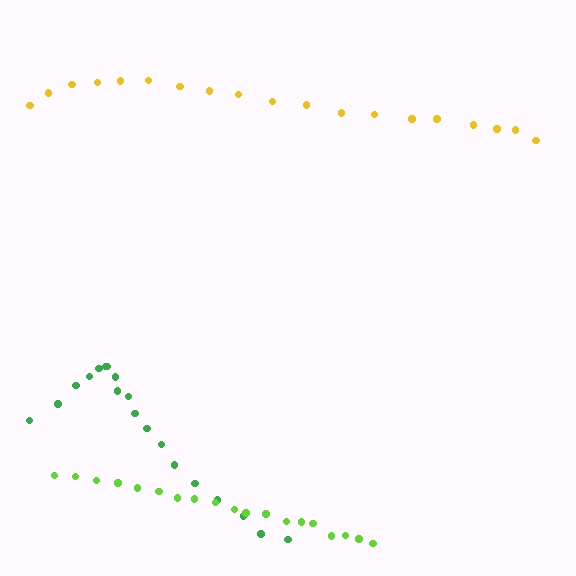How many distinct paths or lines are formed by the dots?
There are 3 distinct paths.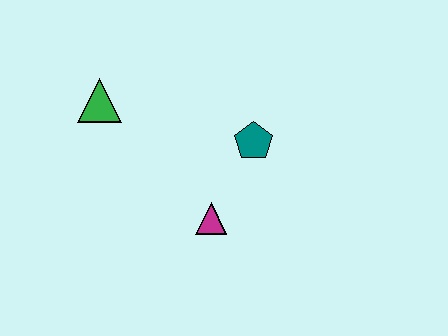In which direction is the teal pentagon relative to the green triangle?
The teal pentagon is to the right of the green triangle.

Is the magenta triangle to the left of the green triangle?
No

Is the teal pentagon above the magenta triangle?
Yes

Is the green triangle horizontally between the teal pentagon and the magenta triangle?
No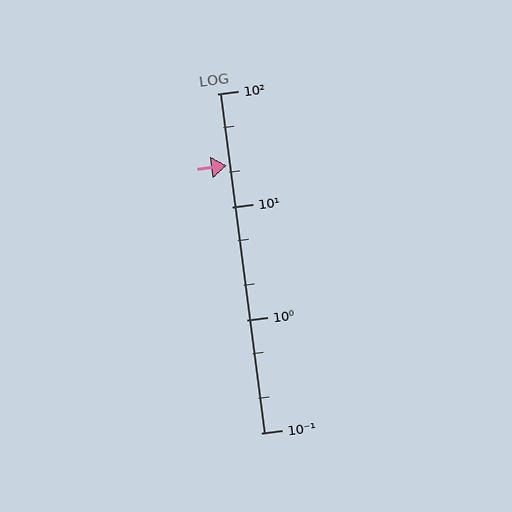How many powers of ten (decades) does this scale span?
The scale spans 3 decades, from 0.1 to 100.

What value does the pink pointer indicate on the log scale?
The pointer indicates approximately 23.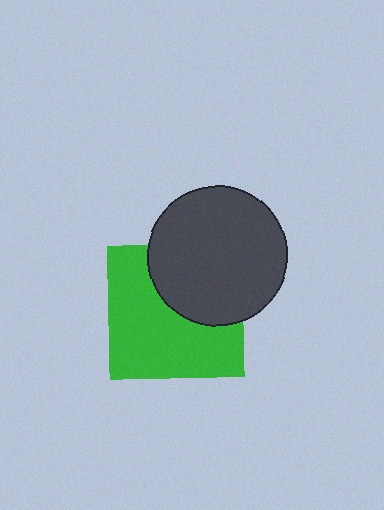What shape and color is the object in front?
The object in front is a dark gray circle.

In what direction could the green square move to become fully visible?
The green square could move toward the lower-left. That would shift it out from behind the dark gray circle entirely.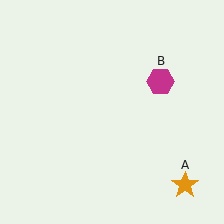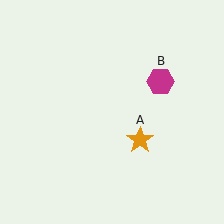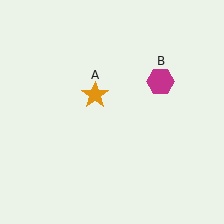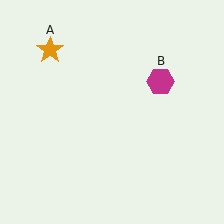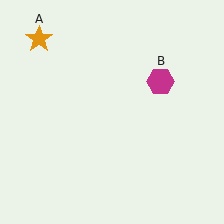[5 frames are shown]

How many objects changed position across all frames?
1 object changed position: orange star (object A).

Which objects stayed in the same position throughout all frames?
Magenta hexagon (object B) remained stationary.